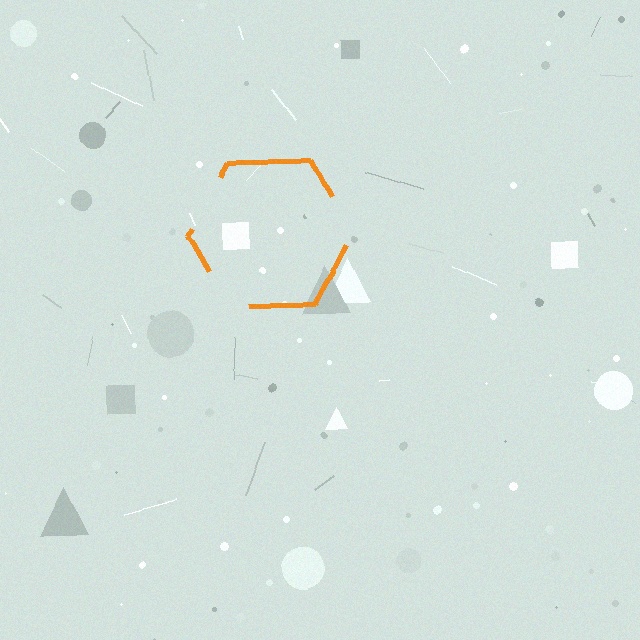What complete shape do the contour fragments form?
The contour fragments form a hexagon.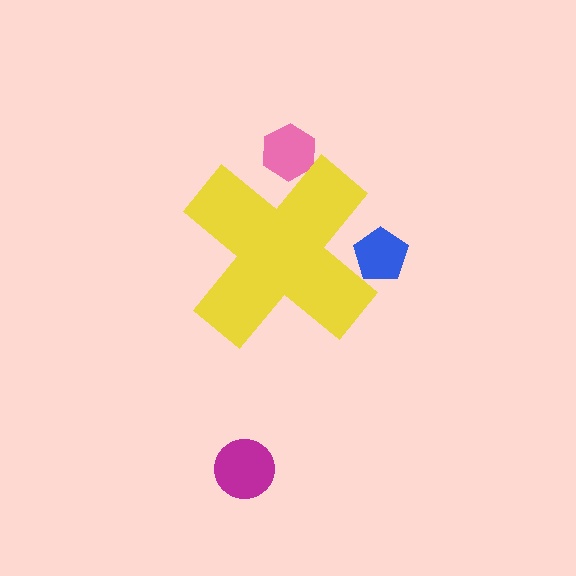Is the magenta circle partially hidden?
No, the magenta circle is fully visible.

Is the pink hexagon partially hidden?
Yes, the pink hexagon is partially hidden behind the yellow cross.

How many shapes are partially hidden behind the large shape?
2 shapes are partially hidden.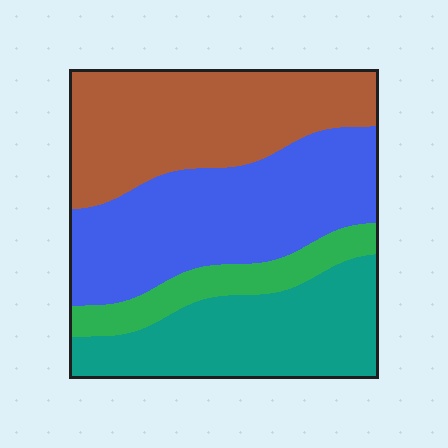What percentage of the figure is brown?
Brown covers roughly 30% of the figure.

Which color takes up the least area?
Green, at roughly 10%.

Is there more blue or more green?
Blue.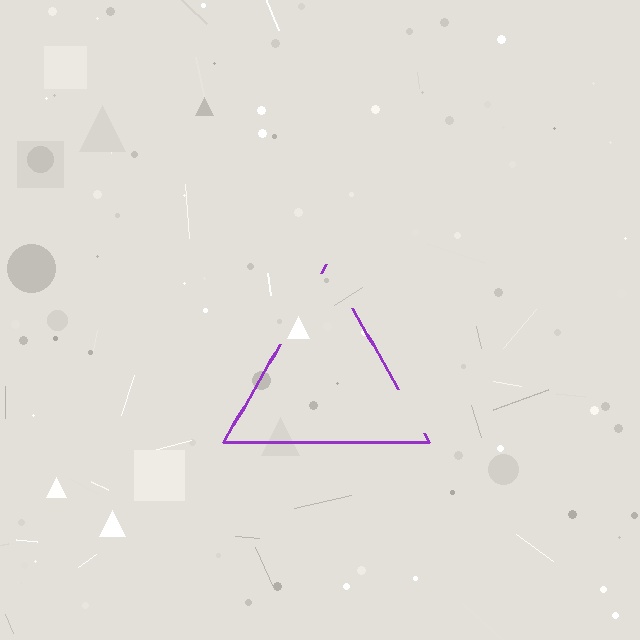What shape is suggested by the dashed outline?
The dashed outline suggests a triangle.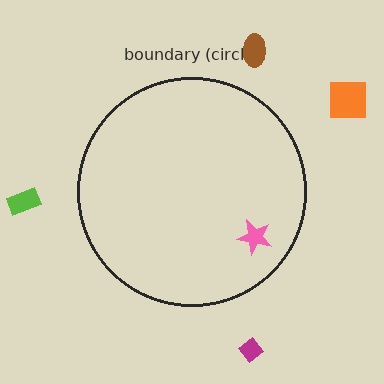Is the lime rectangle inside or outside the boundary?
Outside.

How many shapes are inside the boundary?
1 inside, 4 outside.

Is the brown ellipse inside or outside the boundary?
Outside.